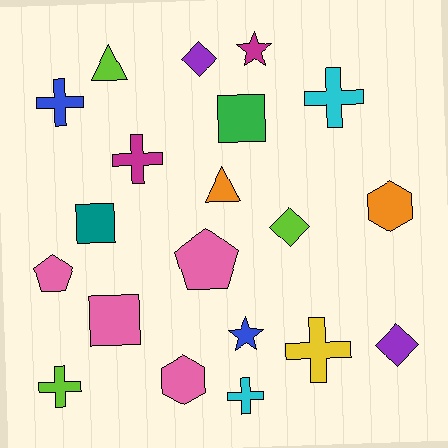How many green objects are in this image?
There is 1 green object.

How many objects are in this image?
There are 20 objects.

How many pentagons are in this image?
There are 2 pentagons.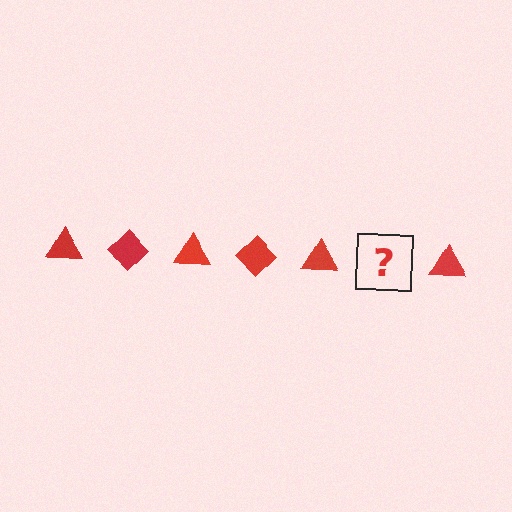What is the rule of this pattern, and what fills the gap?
The rule is that the pattern cycles through triangle, diamond shapes in red. The gap should be filled with a red diamond.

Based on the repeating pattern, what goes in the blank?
The blank should be a red diamond.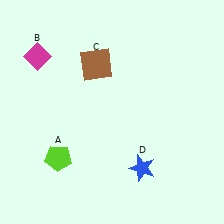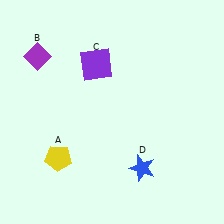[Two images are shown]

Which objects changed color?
A changed from lime to yellow. B changed from magenta to purple. C changed from brown to purple.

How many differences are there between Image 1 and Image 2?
There are 3 differences between the two images.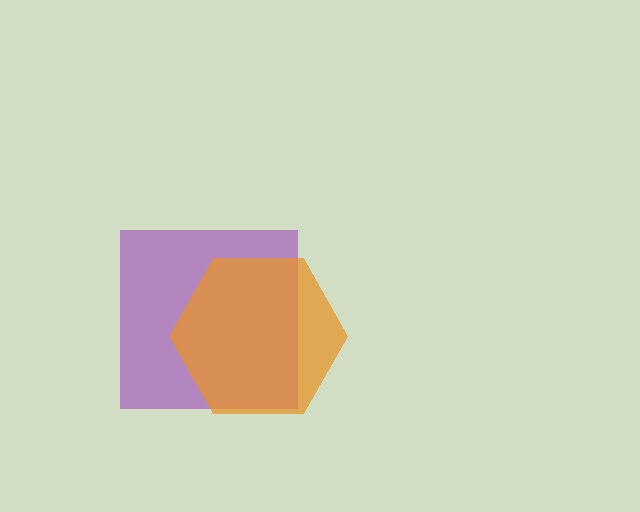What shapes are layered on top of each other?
The layered shapes are: a purple square, an orange hexagon.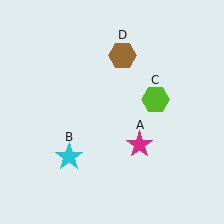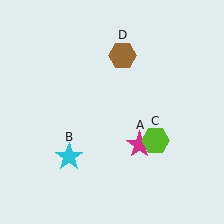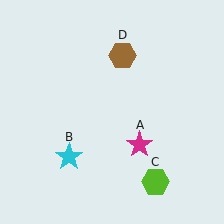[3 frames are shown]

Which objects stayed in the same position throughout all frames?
Magenta star (object A) and cyan star (object B) and brown hexagon (object D) remained stationary.